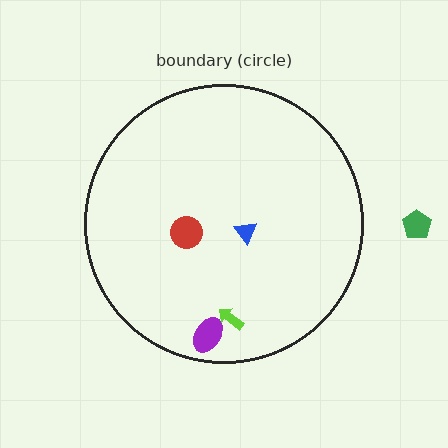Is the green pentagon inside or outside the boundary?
Outside.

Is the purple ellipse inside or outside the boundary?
Inside.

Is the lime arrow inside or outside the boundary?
Inside.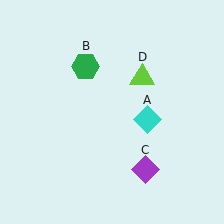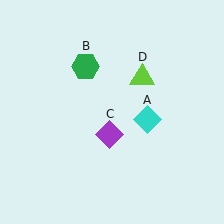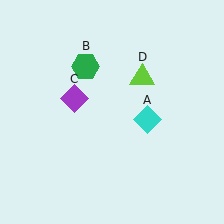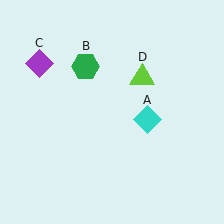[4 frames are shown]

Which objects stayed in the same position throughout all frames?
Cyan diamond (object A) and green hexagon (object B) and lime triangle (object D) remained stationary.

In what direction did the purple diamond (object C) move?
The purple diamond (object C) moved up and to the left.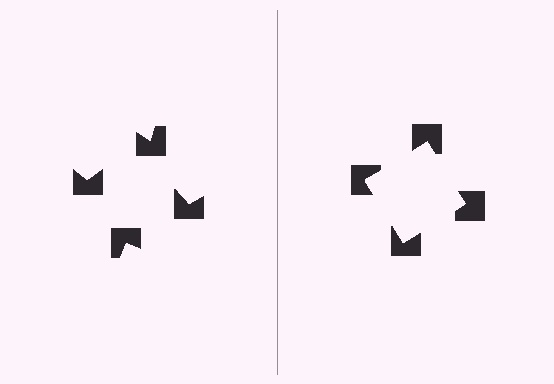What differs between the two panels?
The notched squares are positioned identically on both sides; only the wedge orientations differ. On the right they align to a square; on the left they are misaligned.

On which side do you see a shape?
An illusory square appears on the right side. On the left side the wedge cuts are rotated, so no coherent shape forms.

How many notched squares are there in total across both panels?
8 — 4 on each side.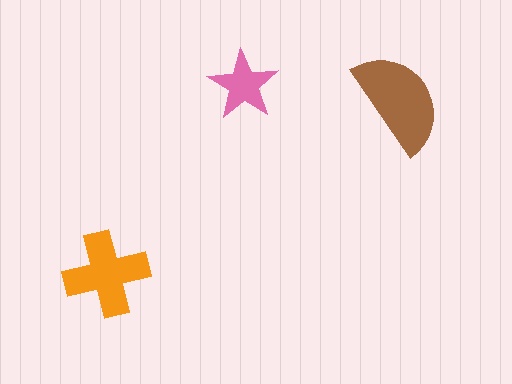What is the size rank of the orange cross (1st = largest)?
2nd.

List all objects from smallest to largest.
The pink star, the orange cross, the brown semicircle.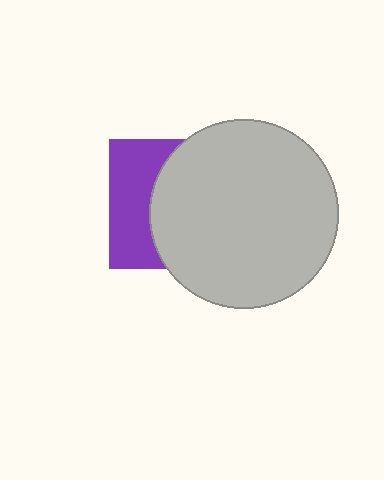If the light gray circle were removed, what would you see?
You would see the complete purple square.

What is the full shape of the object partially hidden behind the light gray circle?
The partially hidden object is a purple square.